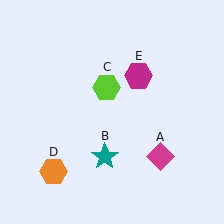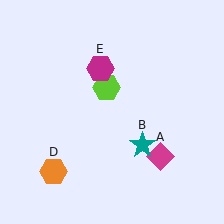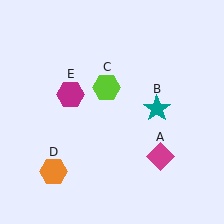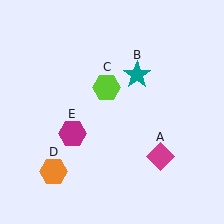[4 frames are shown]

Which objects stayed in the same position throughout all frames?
Magenta diamond (object A) and lime hexagon (object C) and orange hexagon (object D) remained stationary.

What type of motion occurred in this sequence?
The teal star (object B), magenta hexagon (object E) rotated counterclockwise around the center of the scene.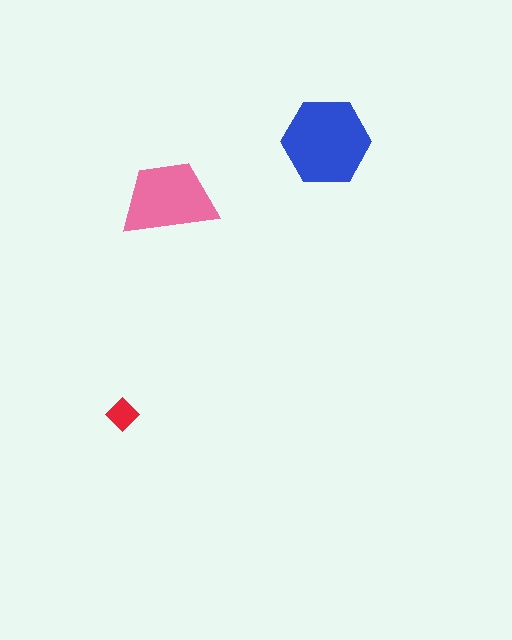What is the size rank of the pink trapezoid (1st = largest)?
2nd.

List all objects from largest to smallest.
The blue hexagon, the pink trapezoid, the red diamond.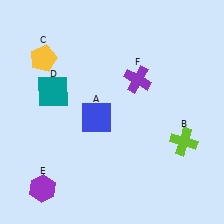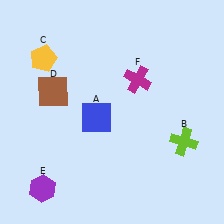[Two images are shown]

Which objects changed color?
D changed from teal to brown. F changed from purple to magenta.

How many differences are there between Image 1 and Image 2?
There are 2 differences between the two images.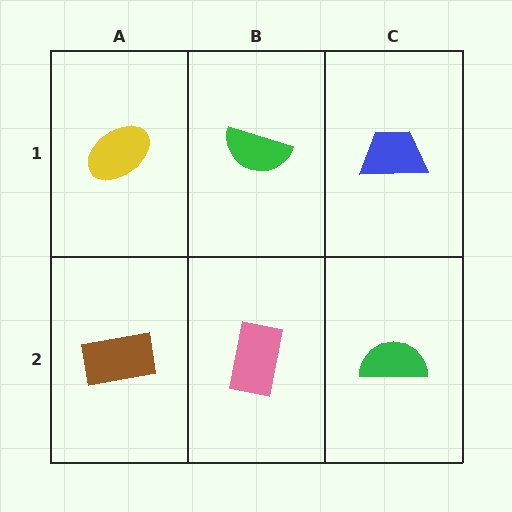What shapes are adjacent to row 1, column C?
A green semicircle (row 2, column C), a green semicircle (row 1, column B).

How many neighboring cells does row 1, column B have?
3.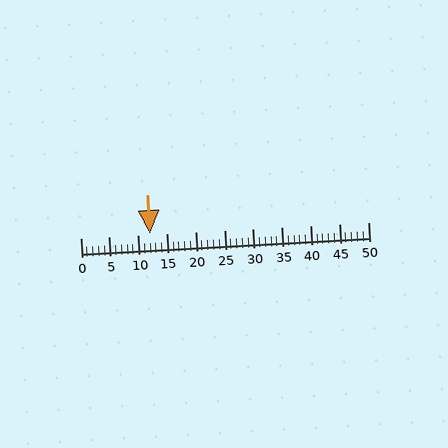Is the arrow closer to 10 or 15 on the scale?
The arrow is closer to 10.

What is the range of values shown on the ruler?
The ruler shows values from 0 to 50.